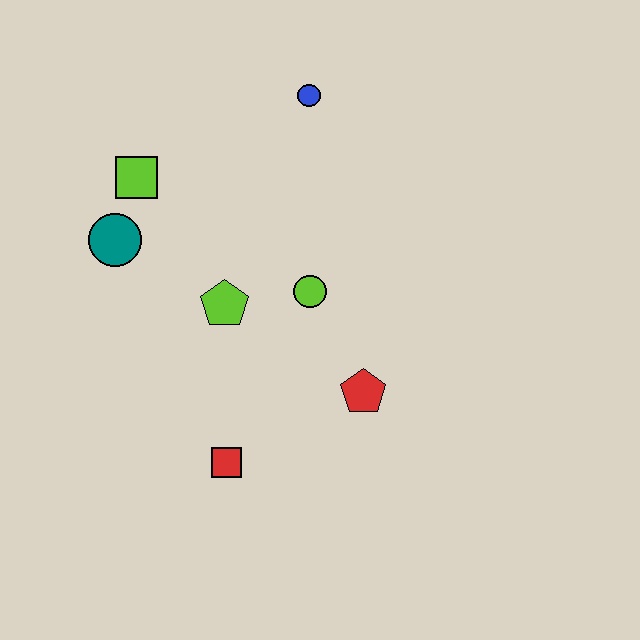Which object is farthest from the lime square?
The red pentagon is farthest from the lime square.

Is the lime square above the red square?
Yes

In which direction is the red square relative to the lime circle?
The red square is below the lime circle.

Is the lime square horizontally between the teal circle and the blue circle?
Yes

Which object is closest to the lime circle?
The lime pentagon is closest to the lime circle.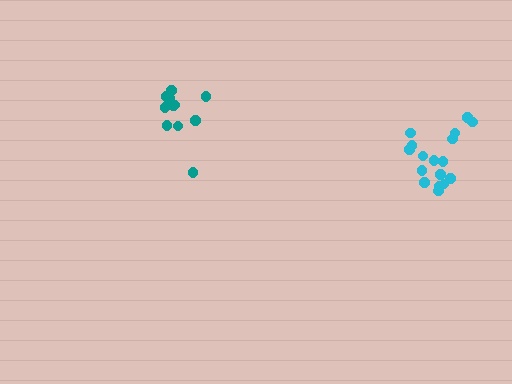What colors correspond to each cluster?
The clusters are colored: cyan, teal.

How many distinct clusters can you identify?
There are 2 distinct clusters.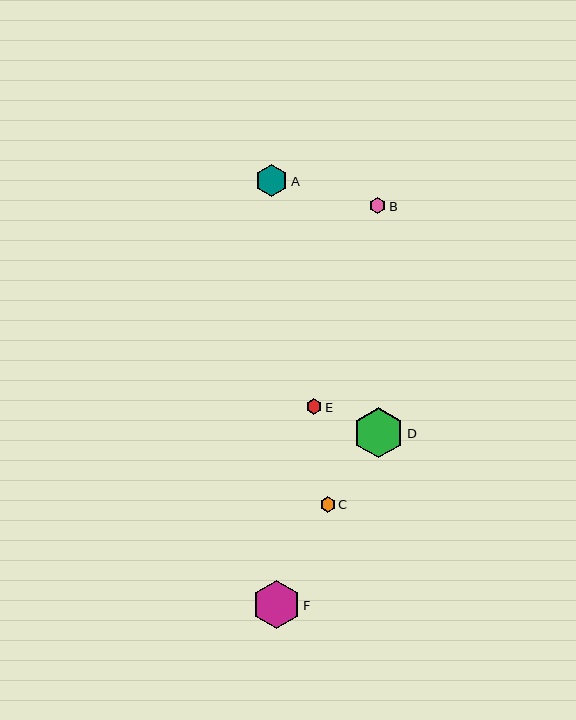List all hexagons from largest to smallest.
From largest to smallest: D, F, A, B, E, C.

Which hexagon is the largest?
Hexagon D is the largest with a size of approximately 50 pixels.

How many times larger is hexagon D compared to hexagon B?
Hexagon D is approximately 3.0 times the size of hexagon B.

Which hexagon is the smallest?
Hexagon C is the smallest with a size of approximately 15 pixels.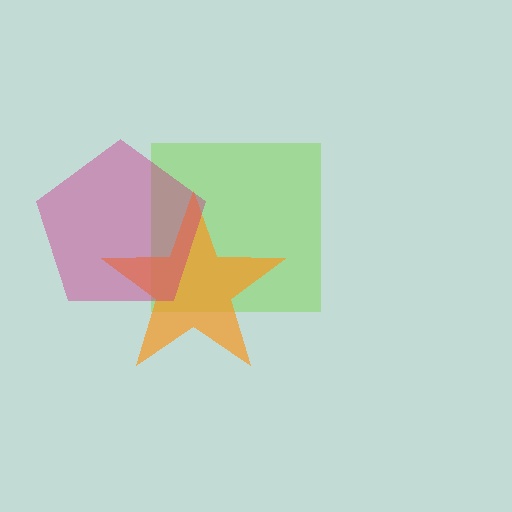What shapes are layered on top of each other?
The layered shapes are: a lime square, an orange star, a magenta pentagon.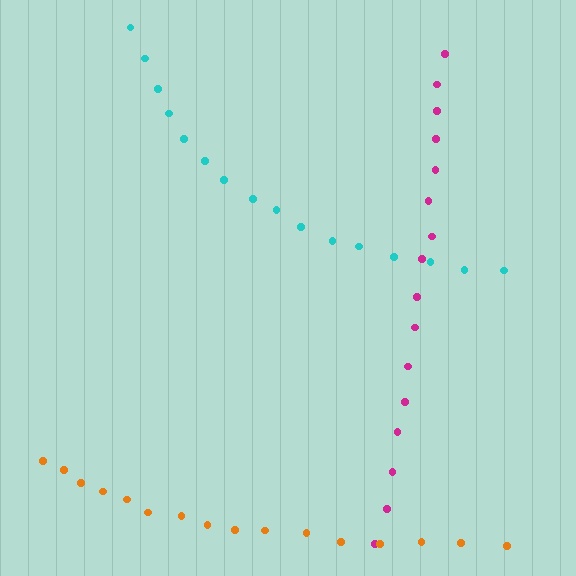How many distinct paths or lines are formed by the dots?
There are 3 distinct paths.